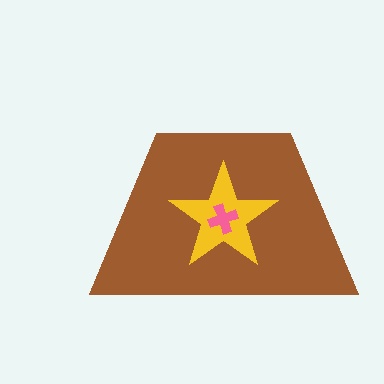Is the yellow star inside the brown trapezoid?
Yes.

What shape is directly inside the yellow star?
The pink cross.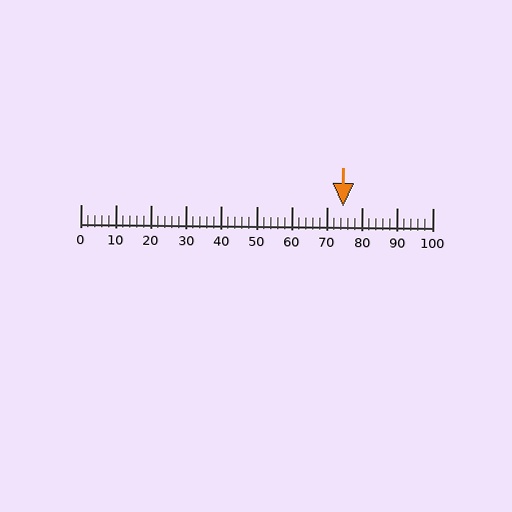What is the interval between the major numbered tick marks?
The major tick marks are spaced 10 units apart.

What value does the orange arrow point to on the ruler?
The orange arrow points to approximately 74.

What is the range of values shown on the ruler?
The ruler shows values from 0 to 100.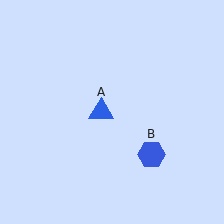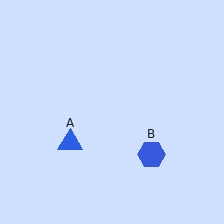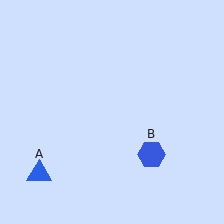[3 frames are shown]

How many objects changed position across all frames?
1 object changed position: blue triangle (object A).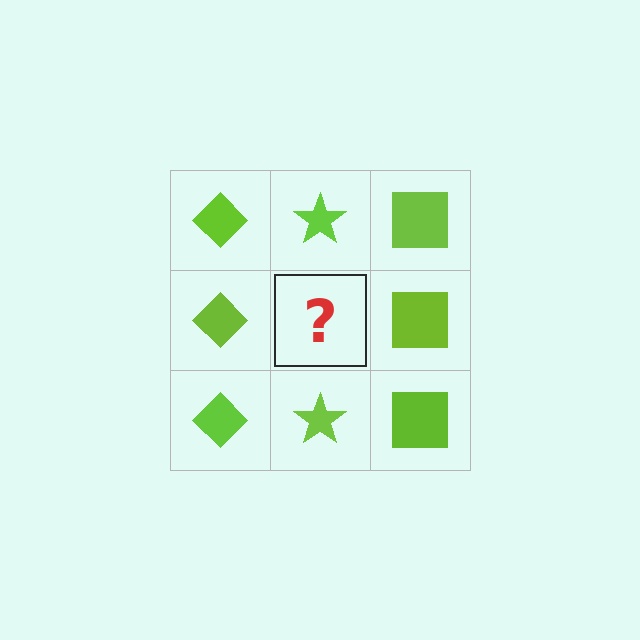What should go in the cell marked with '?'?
The missing cell should contain a lime star.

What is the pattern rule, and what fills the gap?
The rule is that each column has a consistent shape. The gap should be filled with a lime star.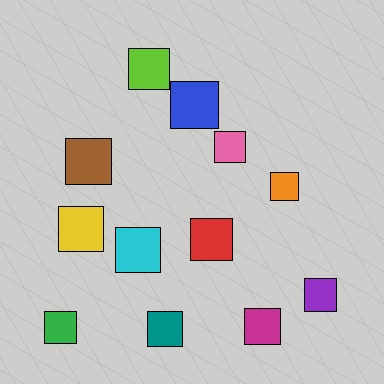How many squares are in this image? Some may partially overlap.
There are 12 squares.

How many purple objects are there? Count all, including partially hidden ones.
There is 1 purple object.